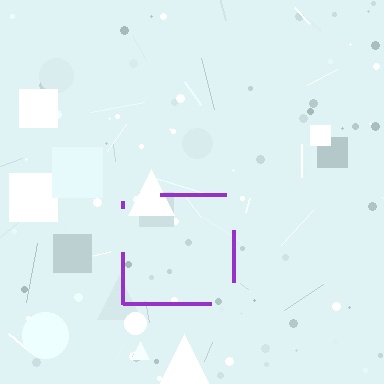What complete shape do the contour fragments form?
The contour fragments form a square.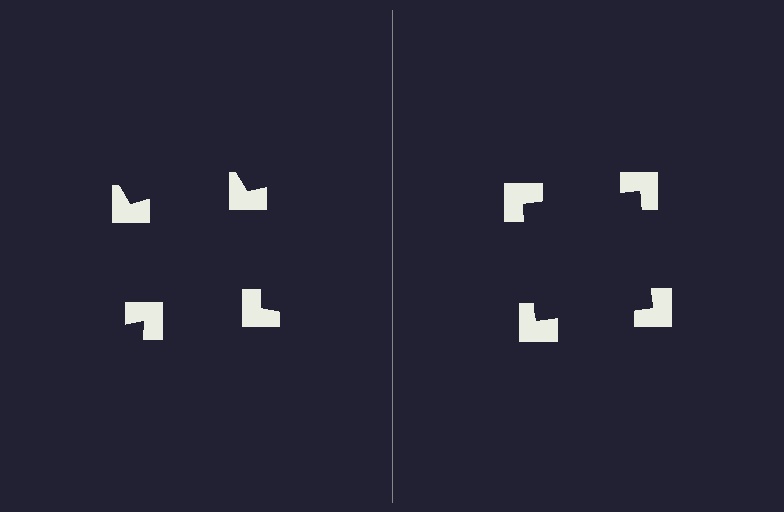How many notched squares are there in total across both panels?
8 — 4 on each side.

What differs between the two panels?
The notched squares are positioned identically on both sides; only the wedge orientations differ. On the right they align to a square; on the left they are misaligned.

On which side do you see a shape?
An illusory square appears on the right side. On the left side the wedge cuts are rotated, so no coherent shape forms.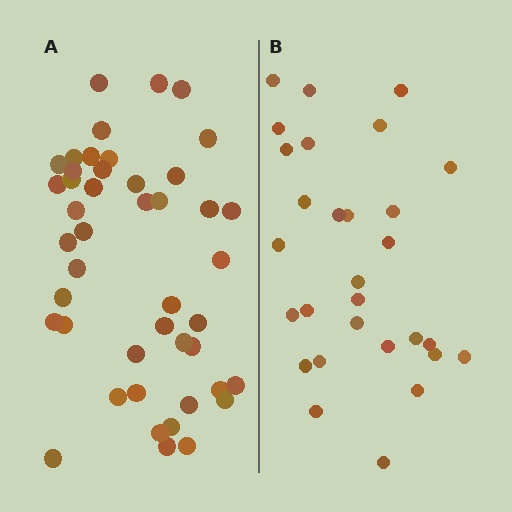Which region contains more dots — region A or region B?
Region A (the left region) has more dots.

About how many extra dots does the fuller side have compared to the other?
Region A has approximately 15 more dots than region B.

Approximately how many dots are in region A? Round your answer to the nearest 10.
About 40 dots. (The exact count is 45, which rounds to 40.)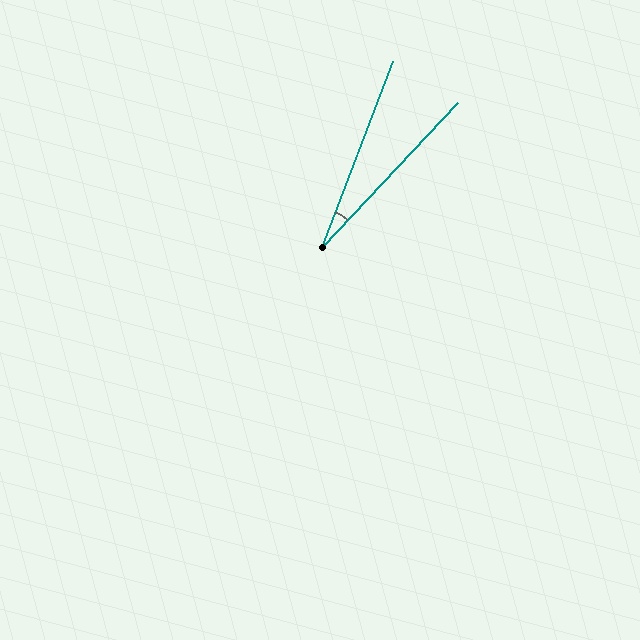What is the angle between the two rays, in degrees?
Approximately 22 degrees.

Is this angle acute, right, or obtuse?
It is acute.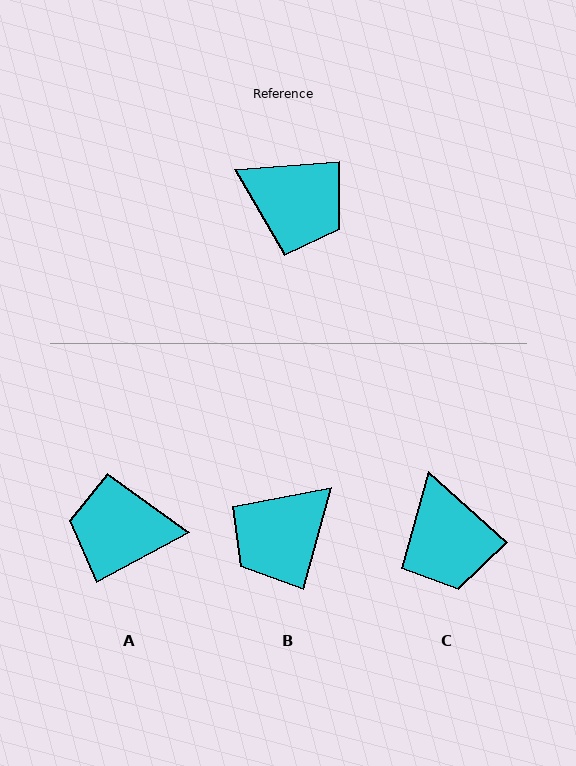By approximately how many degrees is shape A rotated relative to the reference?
Approximately 156 degrees clockwise.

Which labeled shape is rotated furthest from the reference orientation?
A, about 156 degrees away.